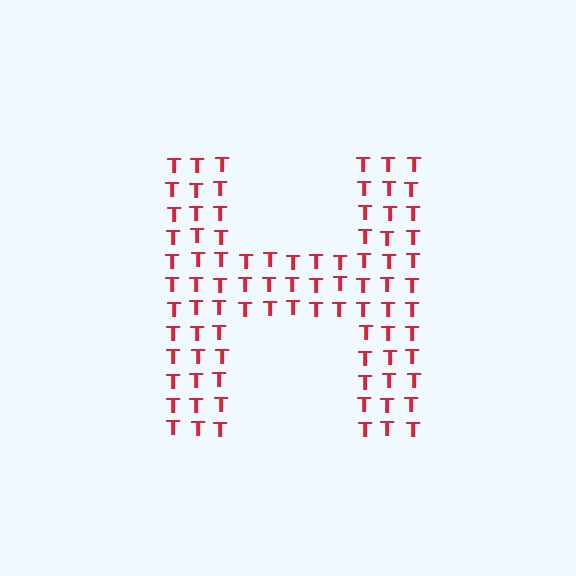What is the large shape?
The large shape is the letter H.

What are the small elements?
The small elements are letter T's.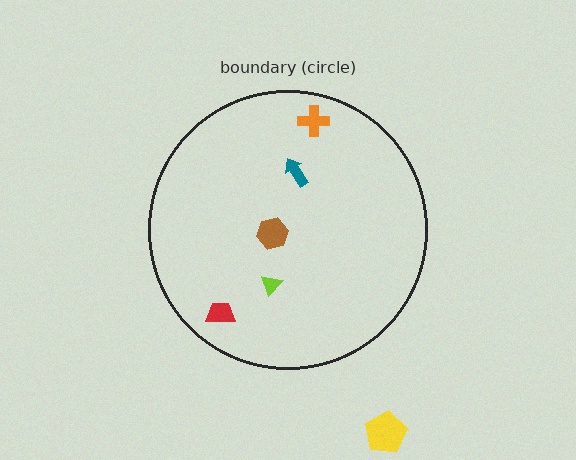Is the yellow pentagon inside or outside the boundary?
Outside.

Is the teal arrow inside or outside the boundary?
Inside.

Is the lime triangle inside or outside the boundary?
Inside.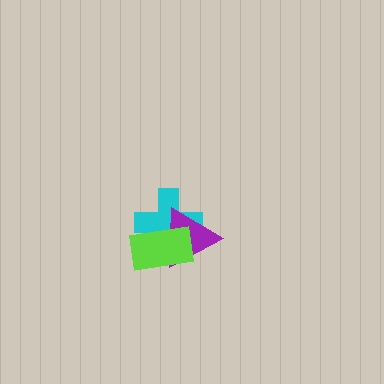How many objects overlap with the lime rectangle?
2 objects overlap with the lime rectangle.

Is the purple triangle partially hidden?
Yes, it is partially covered by another shape.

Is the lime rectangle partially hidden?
No, no other shape covers it.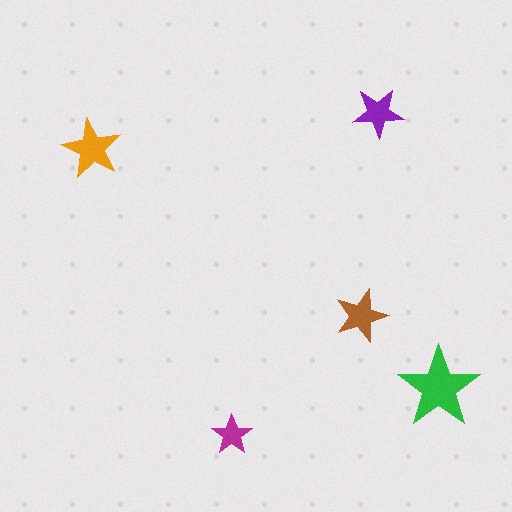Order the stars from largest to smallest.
the green one, the orange one, the brown one, the purple one, the magenta one.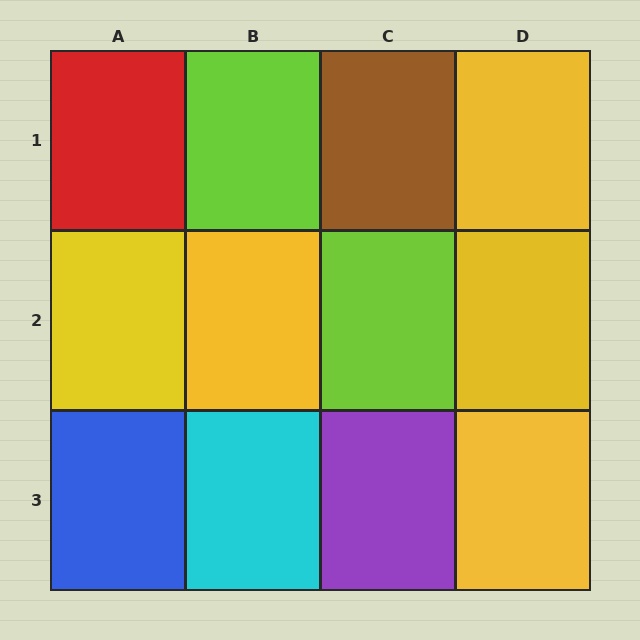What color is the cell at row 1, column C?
Brown.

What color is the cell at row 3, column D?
Yellow.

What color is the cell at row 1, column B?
Lime.